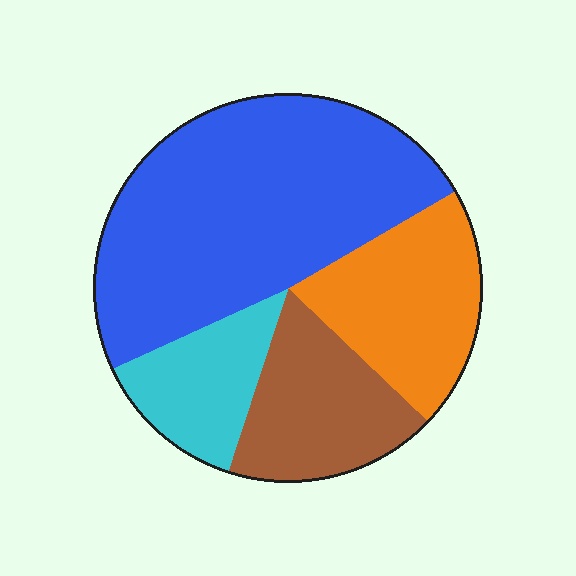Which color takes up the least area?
Cyan, at roughly 15%.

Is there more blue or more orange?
Blue.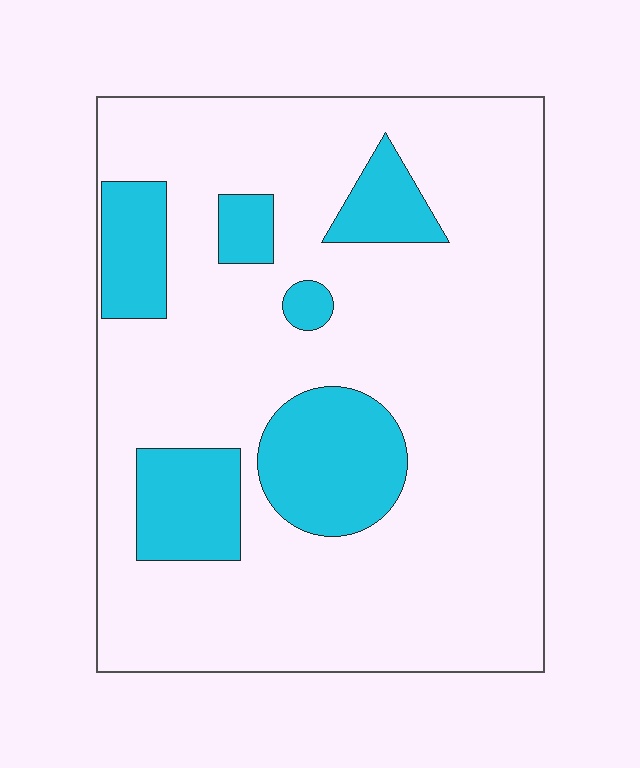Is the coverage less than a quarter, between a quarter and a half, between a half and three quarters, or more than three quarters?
Less than a quarter.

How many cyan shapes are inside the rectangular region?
6.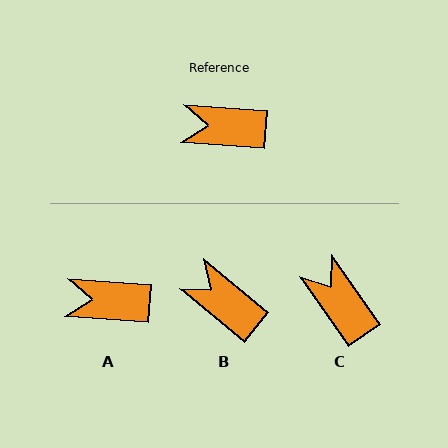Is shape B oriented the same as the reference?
No, it is off by about 35 degrees.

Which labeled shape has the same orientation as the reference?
A.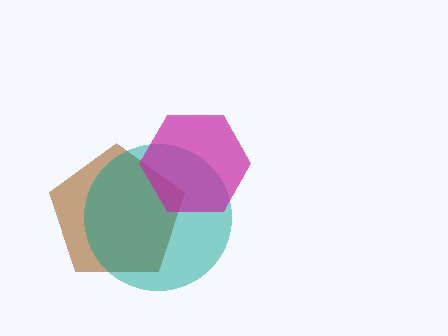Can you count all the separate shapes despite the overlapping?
Yes, there are 3 separate shapes.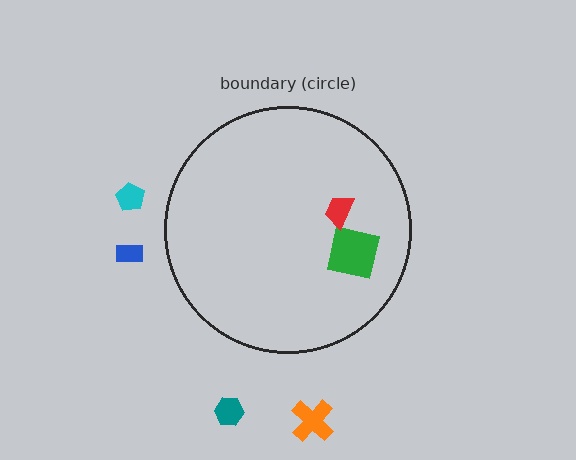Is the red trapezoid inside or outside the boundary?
Inside.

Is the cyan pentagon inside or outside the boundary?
Outside.